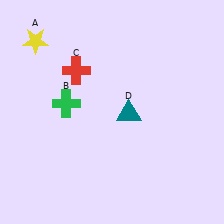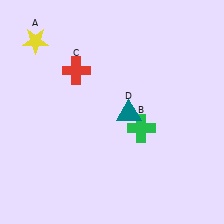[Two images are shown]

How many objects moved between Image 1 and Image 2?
1 object moved between the two images.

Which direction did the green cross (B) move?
The green cross (B) moved right.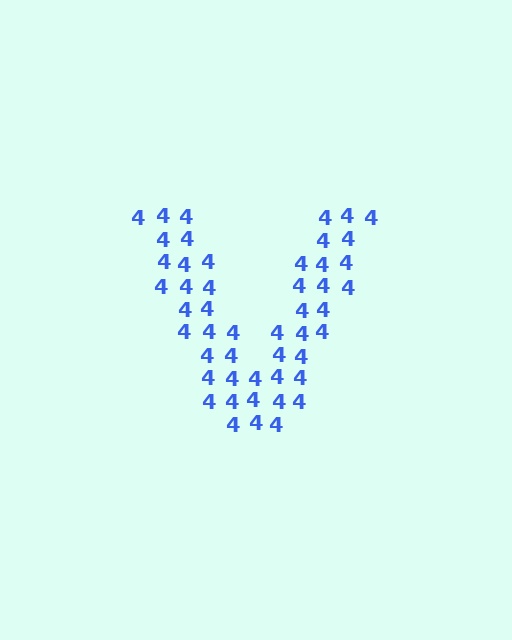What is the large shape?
The large shape is the letter V.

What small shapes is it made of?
It is made of small digit 4's.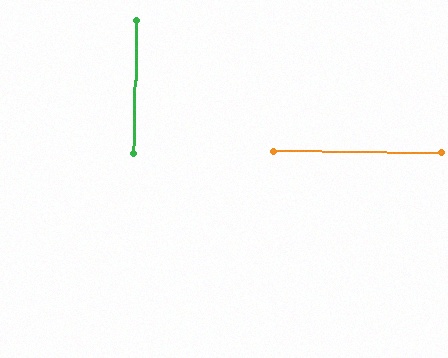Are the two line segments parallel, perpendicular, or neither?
Perpendicular — they meet at approximately 89°.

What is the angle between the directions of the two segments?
Approximately 89 degrees.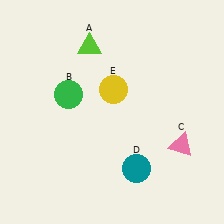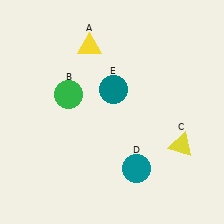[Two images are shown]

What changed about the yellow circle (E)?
In Image 1, E is yellow. In Image 2, it changed to teal.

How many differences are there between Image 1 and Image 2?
There are 3 differences between the two images.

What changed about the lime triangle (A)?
In Image 1, A is lime. In Image 2, it changed to yellow.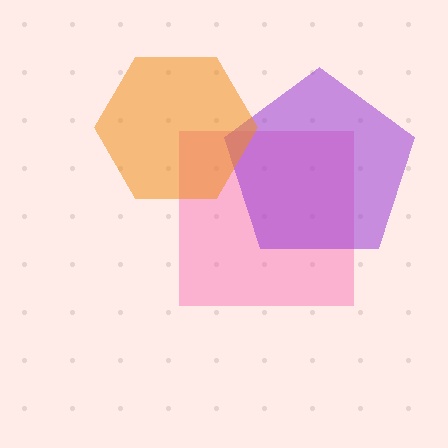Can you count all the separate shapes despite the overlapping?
Yes, there are 3 separate shapes.